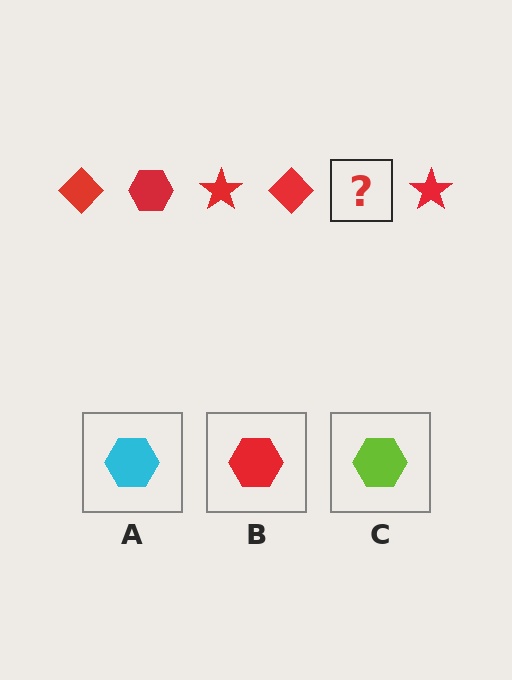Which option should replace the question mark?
Option B.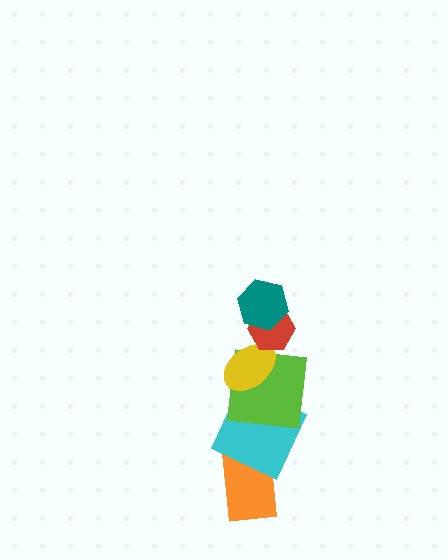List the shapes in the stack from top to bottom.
From top to bottom: the teal hexagon, the red hexagon, the yellow ellipse, the lime square, the cyan square, the orange rectangle.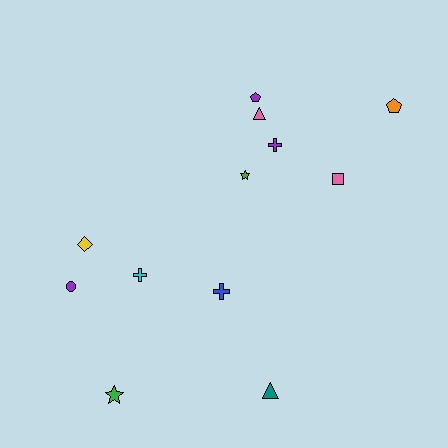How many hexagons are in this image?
There are no hexagons.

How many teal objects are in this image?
There is 1 teal object.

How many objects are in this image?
There are 12 objects.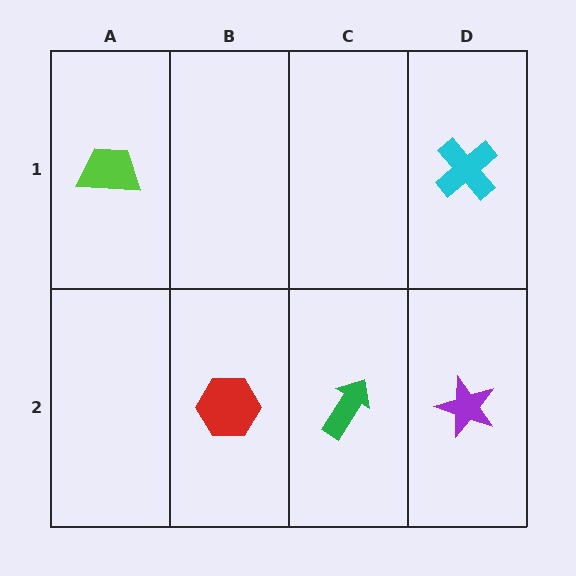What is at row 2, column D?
A purple star.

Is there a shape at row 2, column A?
No, that cell is empty.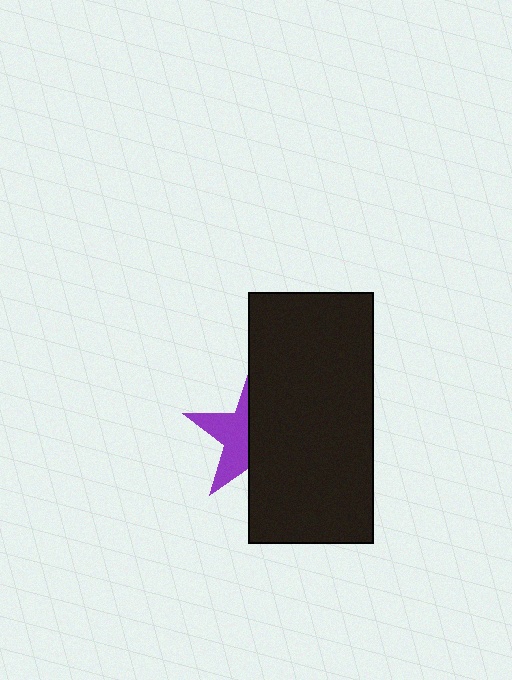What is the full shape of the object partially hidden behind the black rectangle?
The partially hidden object is a purple star.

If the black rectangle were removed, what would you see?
You would see the complete purple star.